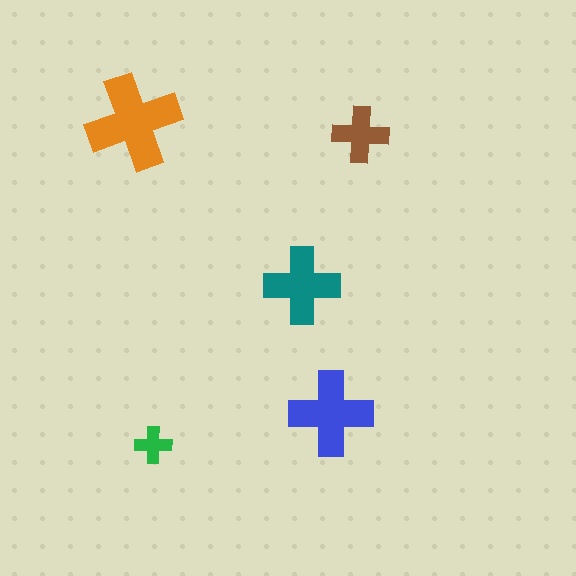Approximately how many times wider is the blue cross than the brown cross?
About 1.5 times wider.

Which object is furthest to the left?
The orange cross is leftmost.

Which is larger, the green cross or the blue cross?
The blue one.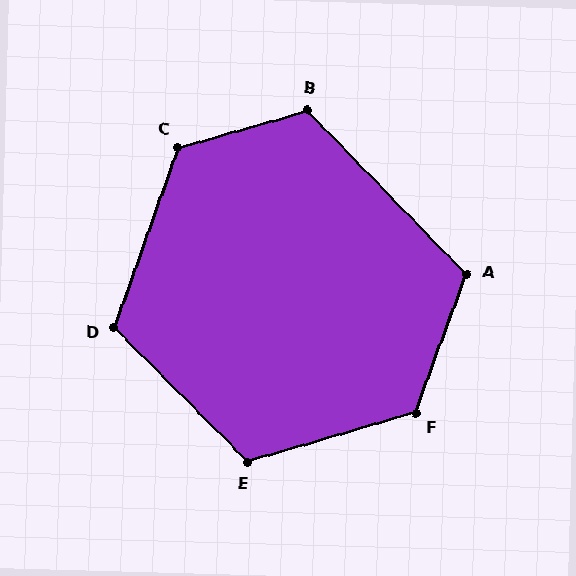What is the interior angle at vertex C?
Approximately 125 degrees (obtuse).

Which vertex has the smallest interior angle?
D, at approximately 115 degrees.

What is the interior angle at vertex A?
Approximately 116 degrees (obtuse).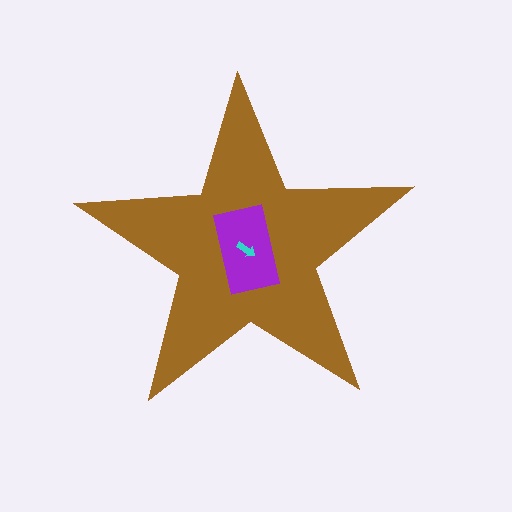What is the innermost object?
The cyan arrow.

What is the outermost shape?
The brown star.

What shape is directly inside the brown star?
The purple rectangle.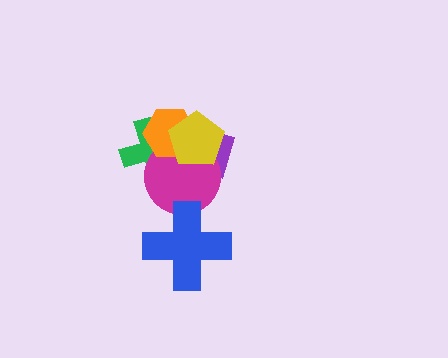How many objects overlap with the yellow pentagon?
4 objects overlap with the yellow pentagon.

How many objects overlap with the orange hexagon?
4 objects overlap with the orange hexagon.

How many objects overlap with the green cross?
4 objects overlap with the green cross.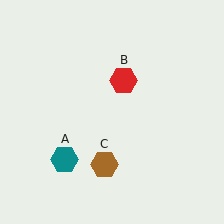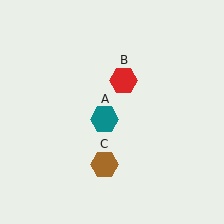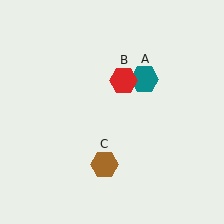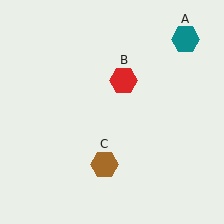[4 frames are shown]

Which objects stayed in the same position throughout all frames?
Red hexagon (object B) and brown hexagon (object C) remained stationary.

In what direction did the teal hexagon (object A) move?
The teal hexagon (object A) moved up and to the right.